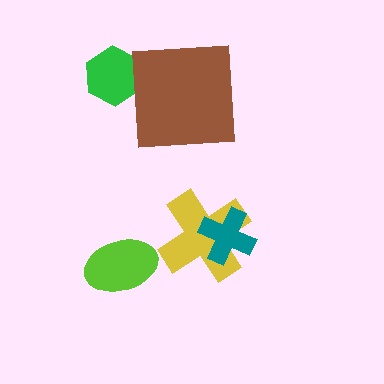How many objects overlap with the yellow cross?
1 object overlaps with the yellow cross.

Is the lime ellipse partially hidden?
No, no other shape covers it.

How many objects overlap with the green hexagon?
0 objects overlap with the green hexagon.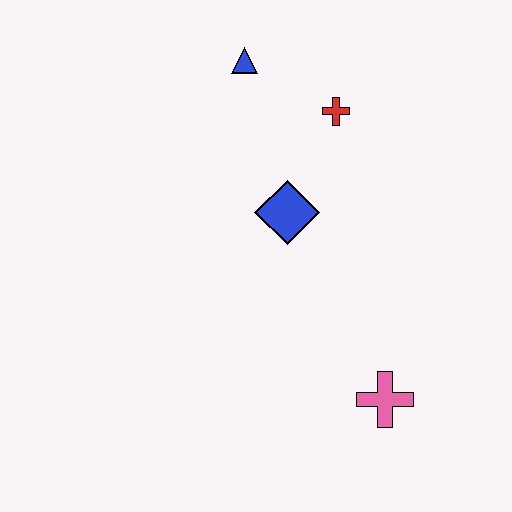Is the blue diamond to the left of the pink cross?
Yes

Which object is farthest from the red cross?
The pink cross is farthest from the red cross.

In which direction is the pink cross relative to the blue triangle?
The pink cross is below the blue triangle.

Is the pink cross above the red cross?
No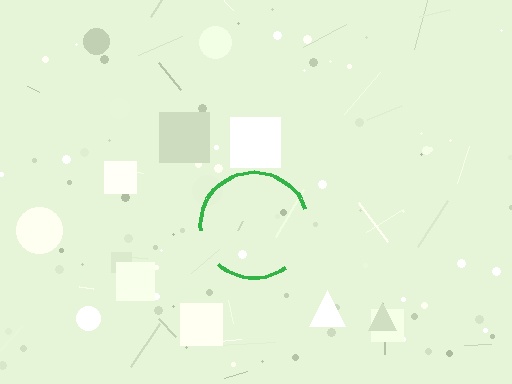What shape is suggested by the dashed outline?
The dashed outline suggests a circle.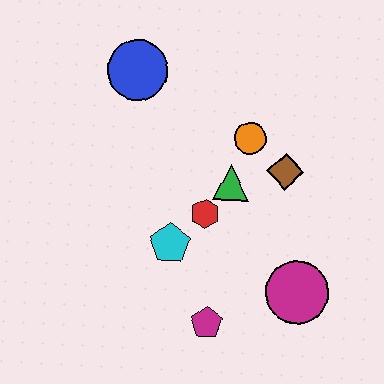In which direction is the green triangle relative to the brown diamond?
The green triangle is to the left of the brown diamond.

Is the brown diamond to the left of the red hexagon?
No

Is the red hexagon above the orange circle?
No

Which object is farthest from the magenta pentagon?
The blue circle is farthest from the magenta pentagon.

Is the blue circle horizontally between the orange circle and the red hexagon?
No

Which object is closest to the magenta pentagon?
The cyan pentagon is closest to the magenta pentagon.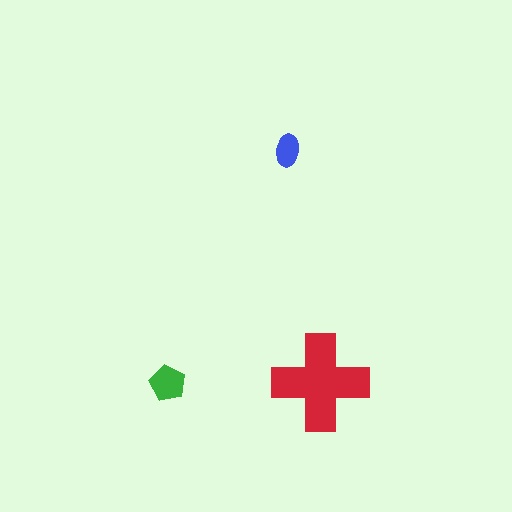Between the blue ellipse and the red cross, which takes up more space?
The red cross.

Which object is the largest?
The red cross.